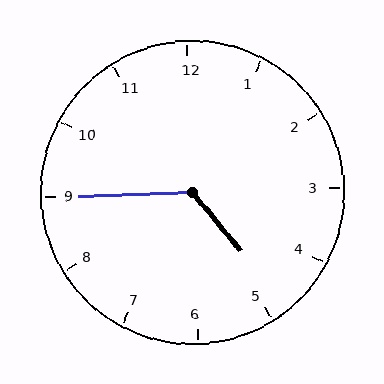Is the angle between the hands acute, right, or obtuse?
It is obtuse.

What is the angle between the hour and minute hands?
Approximately 128 degrees.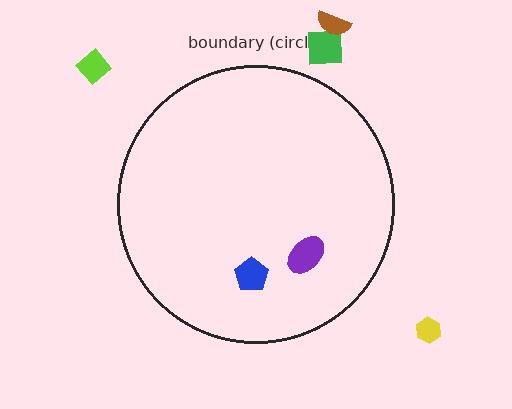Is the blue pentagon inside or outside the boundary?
Inside.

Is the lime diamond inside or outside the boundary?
Outside.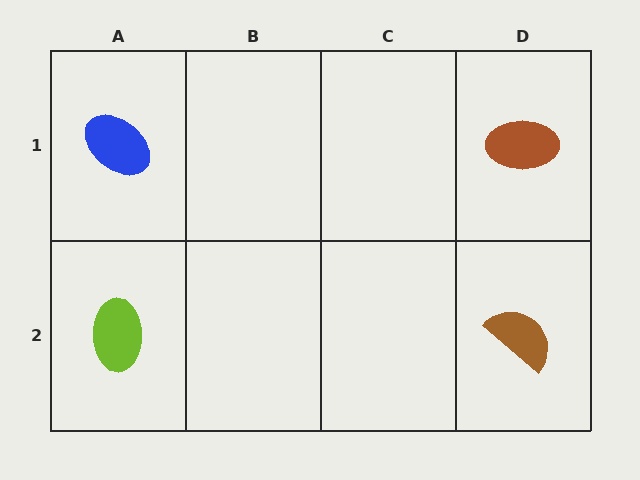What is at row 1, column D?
A brown ellipse.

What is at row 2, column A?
A lime ellipse.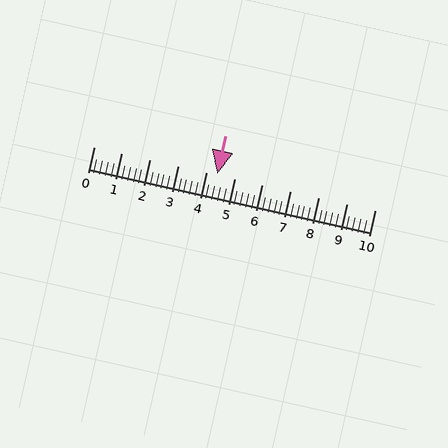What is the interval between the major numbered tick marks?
The major tick marks are spaced 1 units apart.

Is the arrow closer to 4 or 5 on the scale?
The arrow is closer to 4.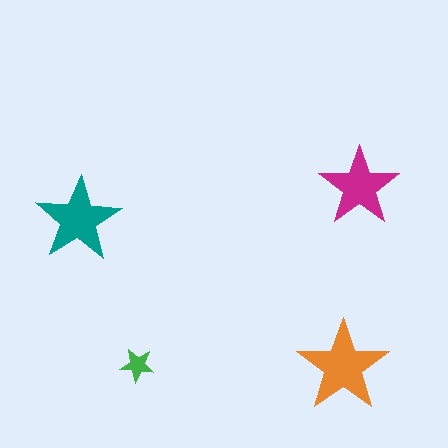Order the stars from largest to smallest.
the orange one, the teal one, the magenta one, the green one.